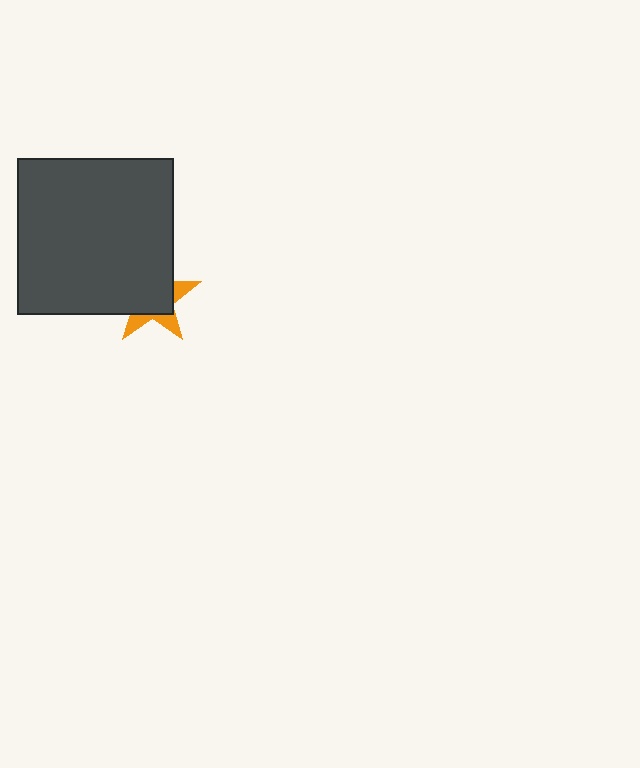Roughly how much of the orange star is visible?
A small part of it is visible (roughly 31%).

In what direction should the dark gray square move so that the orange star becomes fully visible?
The dark gray square should move toward the upper-left. That is the shortest direction to clear the overlap and leave the orange star fully visible.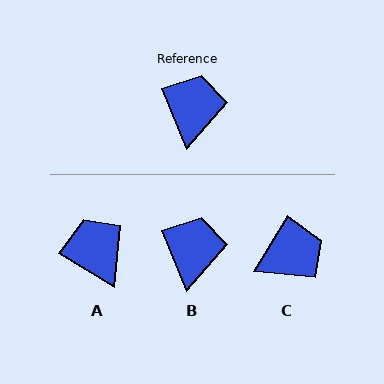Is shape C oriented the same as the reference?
No, it is off by about 54 degrees.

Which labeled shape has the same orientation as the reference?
B.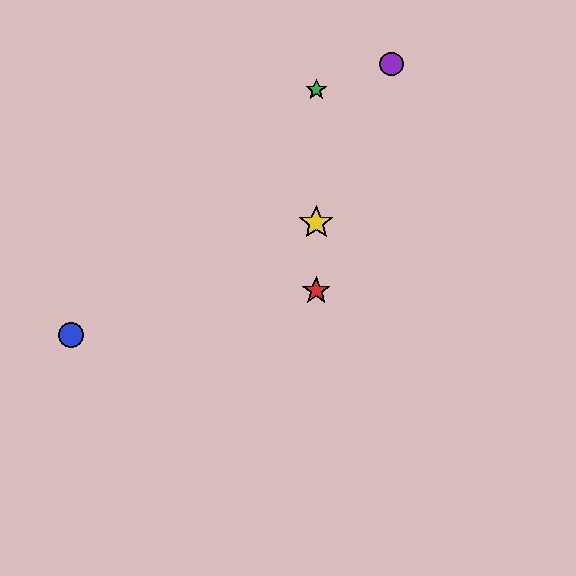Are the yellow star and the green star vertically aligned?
Yes, both are at x≈316.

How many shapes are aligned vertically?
3 shapes (the red star, the green star, the yellow star) are aligned vertically.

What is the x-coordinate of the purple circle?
The purple circle is at x≈391.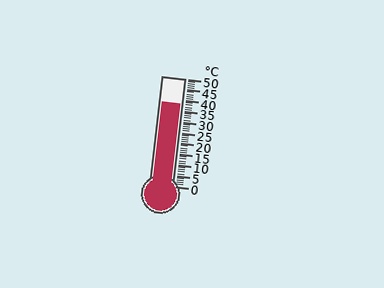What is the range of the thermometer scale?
The thermometer scale ranges from 0°C to 50°C.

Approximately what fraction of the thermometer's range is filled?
The thermometer is filled to approximately 75% of its range.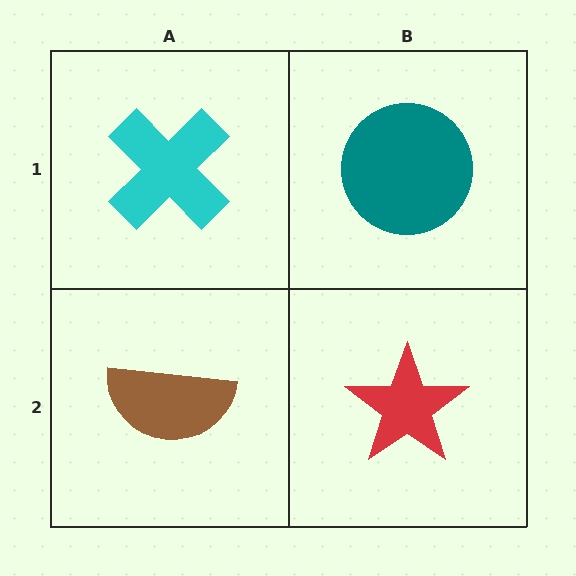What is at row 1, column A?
A cyan cross.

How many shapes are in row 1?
2 shapes.